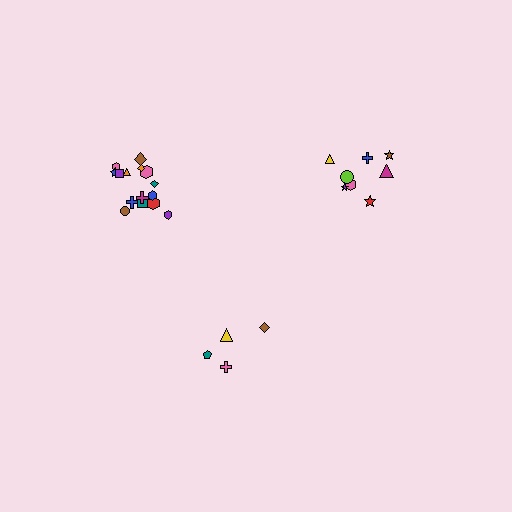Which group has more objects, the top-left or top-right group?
The top-left group.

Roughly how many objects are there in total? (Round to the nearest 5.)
Roughly 25 objects in total.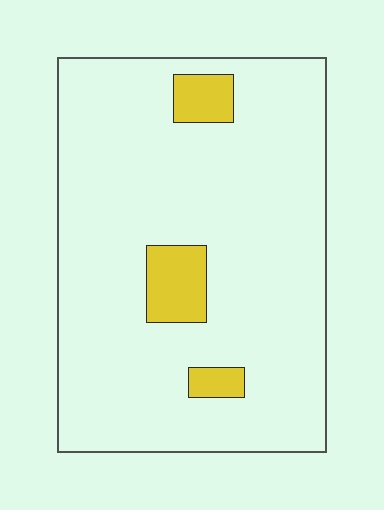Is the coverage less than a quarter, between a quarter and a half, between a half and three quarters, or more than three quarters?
Less than a quarter.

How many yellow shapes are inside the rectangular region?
3.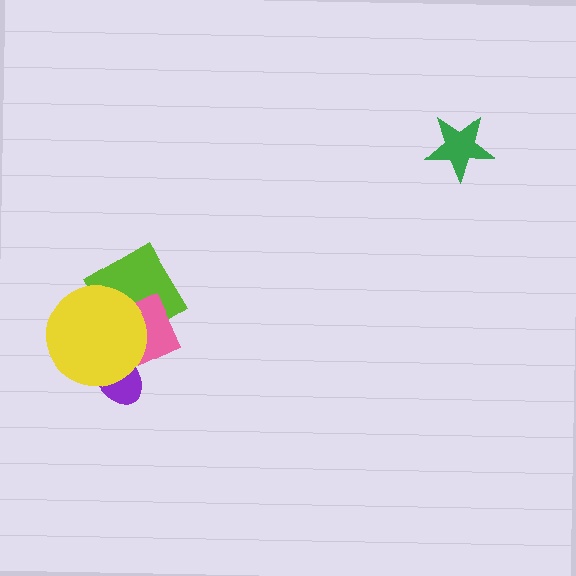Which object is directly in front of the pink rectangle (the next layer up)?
The purple ellipse is directly in front of the pink rectangle.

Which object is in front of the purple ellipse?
The yellow circle is in front of the purple ellipse.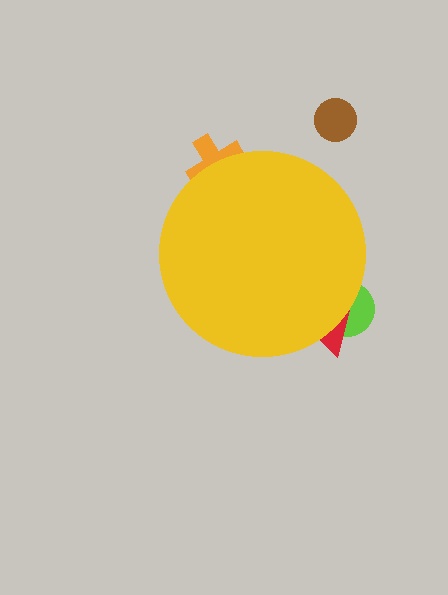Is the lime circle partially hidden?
Yes, the lime circle is partially hidden behind the yellow circle.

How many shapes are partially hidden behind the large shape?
3 shapes are partially hidden.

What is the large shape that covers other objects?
A yellow circle.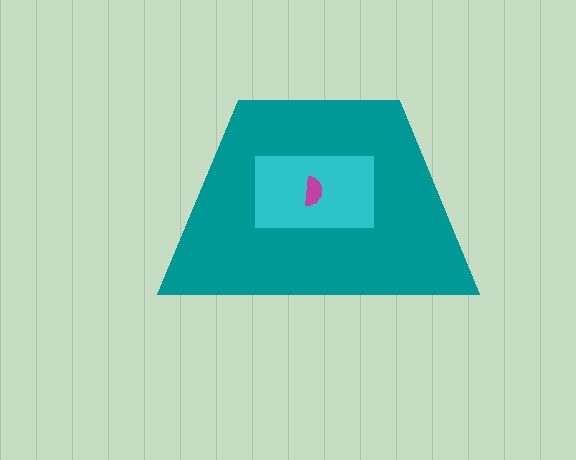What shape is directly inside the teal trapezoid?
The cyan rectangle.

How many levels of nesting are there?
3.